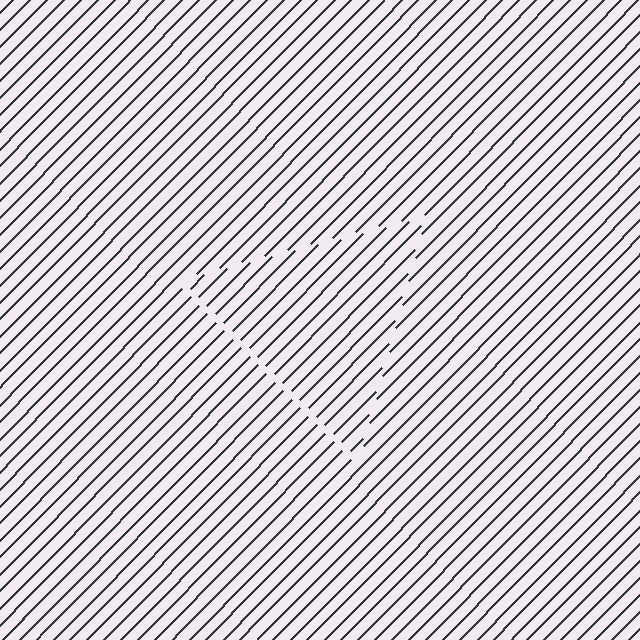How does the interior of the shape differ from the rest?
The interior of the shape contains the same grating, shifted by half a period — the contour is defined by the phase discontinuity where line-ends from the inner and outer gratings abut.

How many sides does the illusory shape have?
3 sides — the line-ends trace a triangle.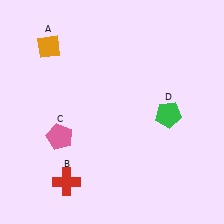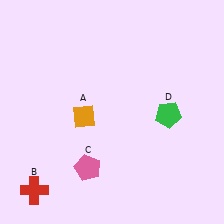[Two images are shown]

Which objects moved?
The objects that moved are: the orange diamond (A), the red cross (B), the pink pentagon (C).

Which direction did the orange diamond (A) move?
The orange diamond (A) moved down.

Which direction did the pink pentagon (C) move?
The pink pentagon (C) moved down.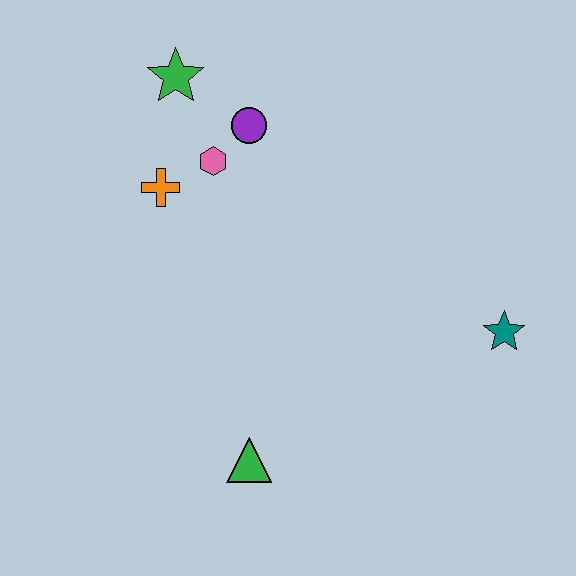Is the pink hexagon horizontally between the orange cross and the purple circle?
Yes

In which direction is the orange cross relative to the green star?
The orange cross is below the green star.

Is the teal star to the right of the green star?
Yes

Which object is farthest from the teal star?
The green star is farthest from the teal star.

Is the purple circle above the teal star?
Yes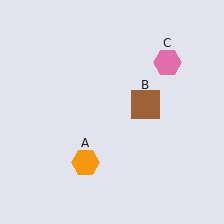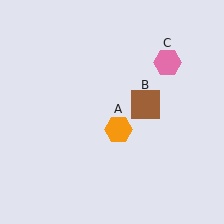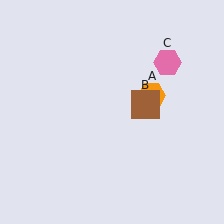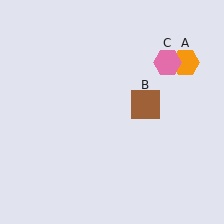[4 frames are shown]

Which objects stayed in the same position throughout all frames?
Brown square (object B) and pink hexagon (object C) remained stationary.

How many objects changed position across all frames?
1 object changed position: orange hexagon (object A).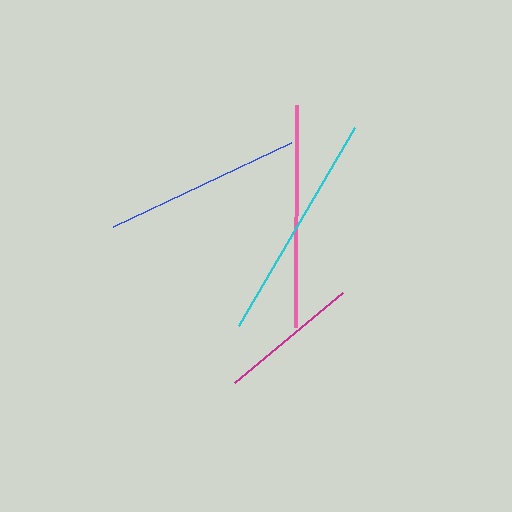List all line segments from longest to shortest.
From longest to shortest: cyan, pink, blue, magenta.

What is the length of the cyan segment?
The cyan segment is approximately 229 pixels long.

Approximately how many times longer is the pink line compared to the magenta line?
The pink line is approximately 1.6 times the length of the magenta line.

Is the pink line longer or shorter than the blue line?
The pink line is longer than the blue line.